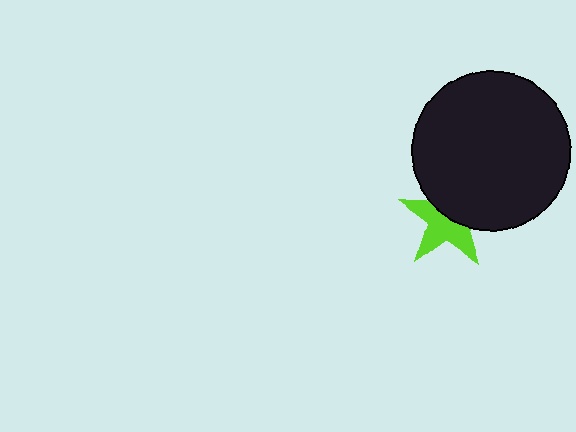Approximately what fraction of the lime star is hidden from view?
Roughly 44% of the lime star is hidden behind the black circle.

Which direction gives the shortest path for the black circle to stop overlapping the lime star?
Moving up gives the shortest separation.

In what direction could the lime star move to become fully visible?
The lime star could move down. That would shift it out from behind the black circle entirely.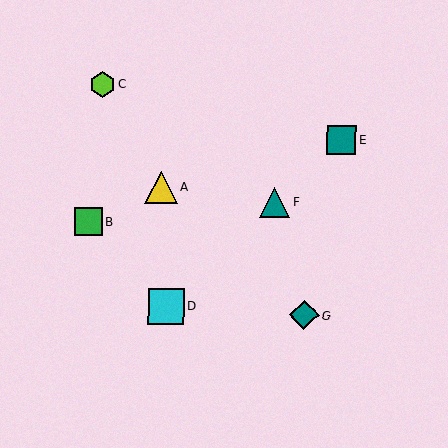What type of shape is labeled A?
Shape A is a yellow triangle.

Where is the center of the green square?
The center of the green square is at (88, 222).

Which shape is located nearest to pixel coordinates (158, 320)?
The cyan square (labeled D) at (166, 306) is nearest to that location.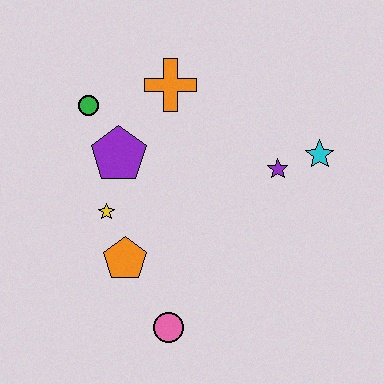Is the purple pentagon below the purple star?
No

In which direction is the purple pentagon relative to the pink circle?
The purple pentagon is above the pink circle.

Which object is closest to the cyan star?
The purple star is closest to the cyan star.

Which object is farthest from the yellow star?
The cyan star is farthest from the yellow star.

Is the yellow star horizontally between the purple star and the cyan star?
No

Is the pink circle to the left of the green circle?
No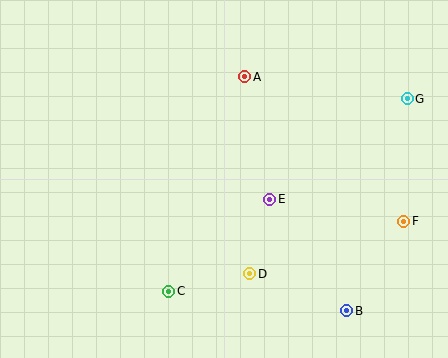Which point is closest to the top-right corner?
Point G is closest to the top-right corner.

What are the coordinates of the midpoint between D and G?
The midpoint between D and G is at (328, 186).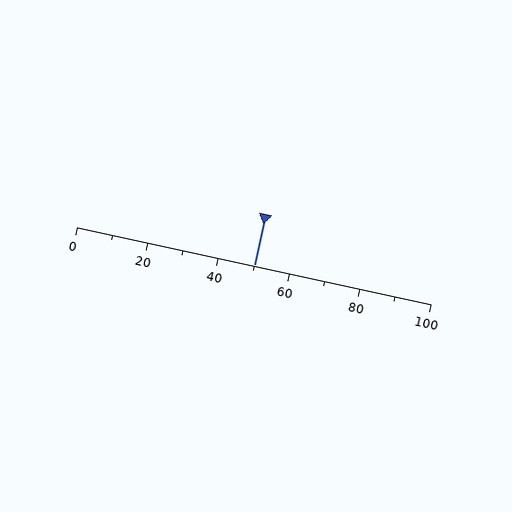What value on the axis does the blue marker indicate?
The marker indicates approximately 50.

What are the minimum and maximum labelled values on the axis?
The axis runs from 0 to 100.